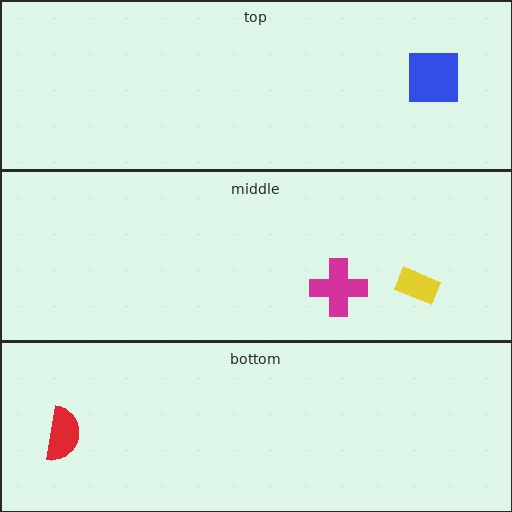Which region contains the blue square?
The top region.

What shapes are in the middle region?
The yellow rectangle, the magenta cross.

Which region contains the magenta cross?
The middle region.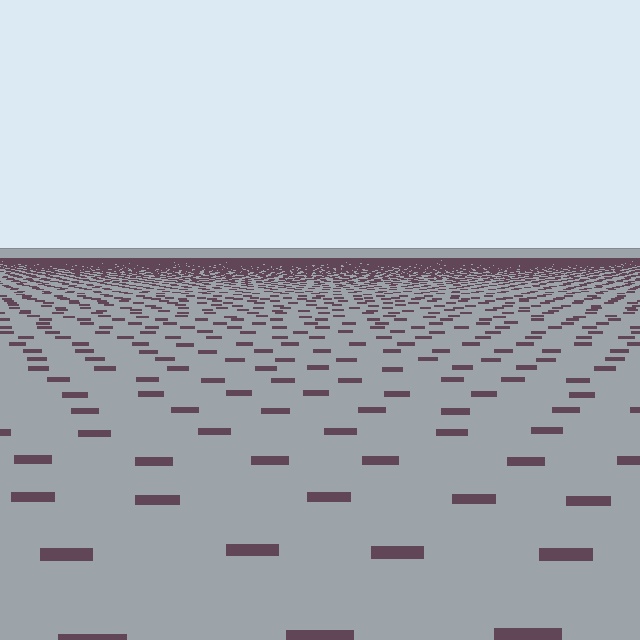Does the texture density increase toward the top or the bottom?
Density increases toward the top.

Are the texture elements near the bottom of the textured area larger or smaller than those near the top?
Larger. Near the bottom, elements are closer to the viewer and appear at a bigger on-screen size.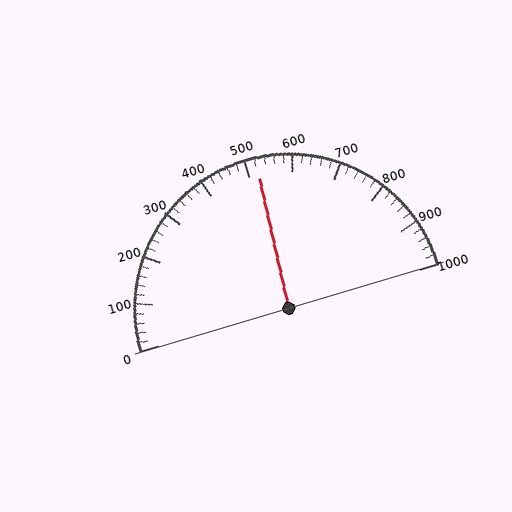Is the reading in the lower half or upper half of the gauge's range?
The reading is in the upper half of the range (0 to 1000).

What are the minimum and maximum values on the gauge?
The gauge ranges from 0 to 1000.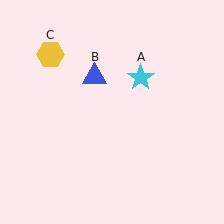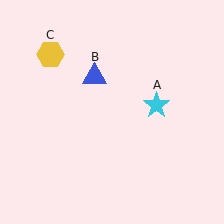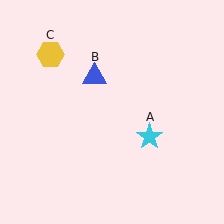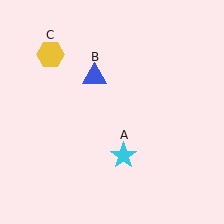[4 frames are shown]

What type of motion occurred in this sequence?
The cyan star (object A) rotated clockwise around the center of the scene.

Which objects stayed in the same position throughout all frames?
Blue triangle (object B) and yellow hexagon (object C) remained stationary.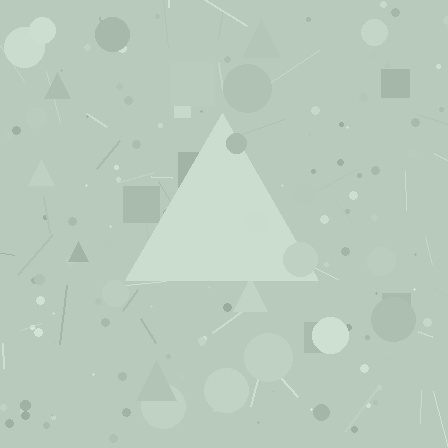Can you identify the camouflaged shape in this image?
The camouflaged shape is a triangle.